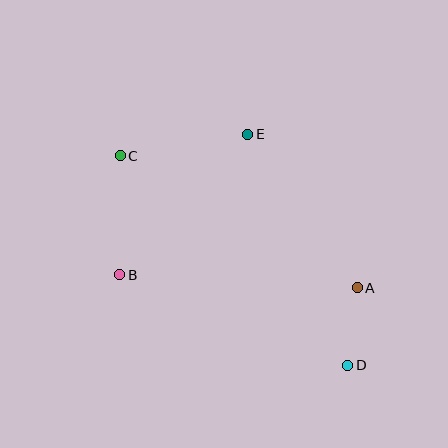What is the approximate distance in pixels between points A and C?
The distance between A and C is approximately 271 pixels.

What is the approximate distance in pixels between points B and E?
The distance between B and E is approximately 190 pixels.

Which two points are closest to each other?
Points A and D are closest to each other.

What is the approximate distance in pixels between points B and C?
The distance between B and C is approximately 119 pixels.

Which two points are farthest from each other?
Points C and D are farthest from each other.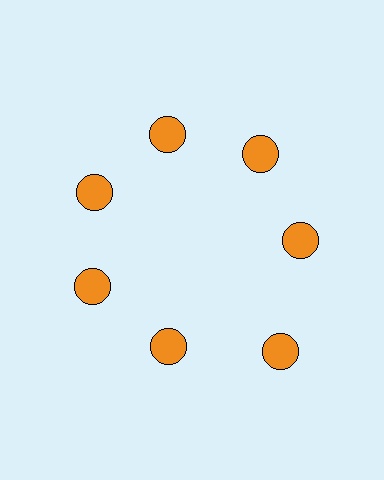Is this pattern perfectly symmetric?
No. The 7 orange circles are arranged in a ring, but one element near the 5 o'clock position is pushed outward from the center, breaking the 7-fold rotational symmetry.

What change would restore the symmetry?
The symmetry would be restored by moving it inward, back onto the ring so that all 7 circles sit at equal angles and equal distance from the center.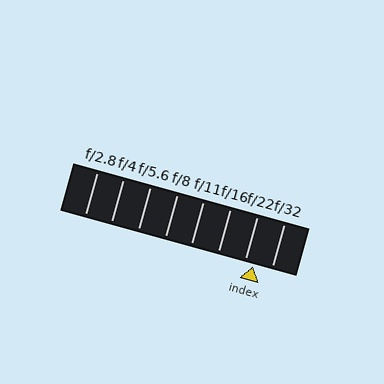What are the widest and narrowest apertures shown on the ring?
The widest aperture shown is f/2.8 and the narrowest is f/32.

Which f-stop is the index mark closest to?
The index mark is closest to f/22.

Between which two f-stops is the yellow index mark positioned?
The index mark is between f/22 and f/32.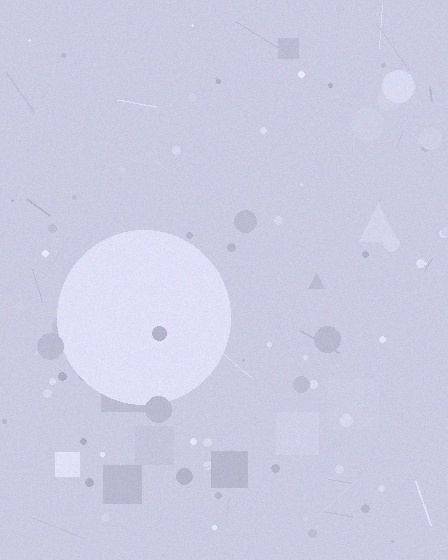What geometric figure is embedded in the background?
A circle is embedded in the background.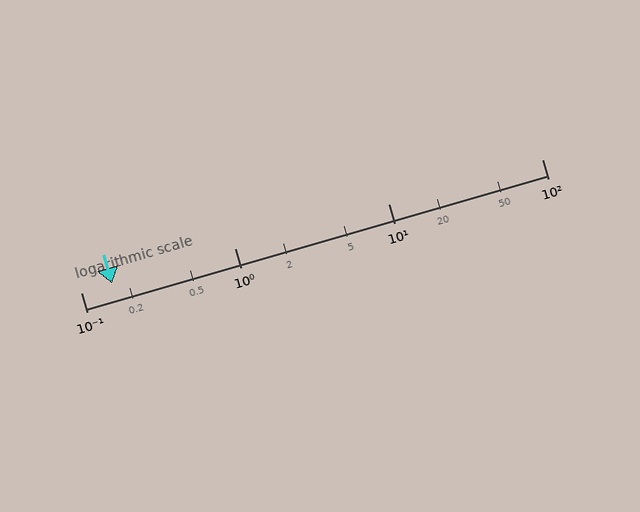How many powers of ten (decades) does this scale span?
The scale spans 3 decades, from 0.1 to 100.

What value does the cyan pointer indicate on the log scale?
The pointer indicates approximately 0.16.